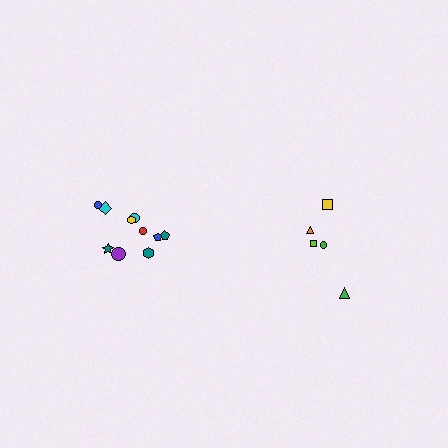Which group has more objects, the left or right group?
The left group.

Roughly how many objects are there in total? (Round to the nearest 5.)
Roughly 15 objects in total.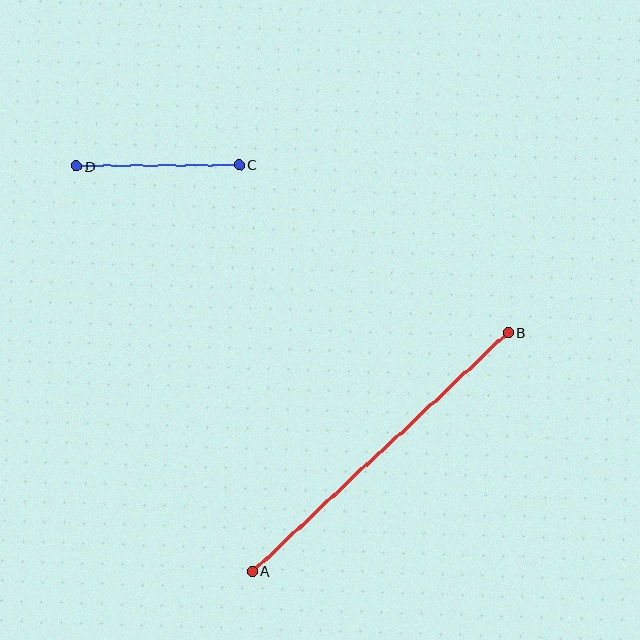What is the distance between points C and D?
The distance is approximately 162 pixels.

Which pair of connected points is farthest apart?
Points A and B are farthest apart.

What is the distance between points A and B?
The distance is approximately 349 pixels.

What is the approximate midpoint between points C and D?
The midpoint is at approximately (158, 166) pixels.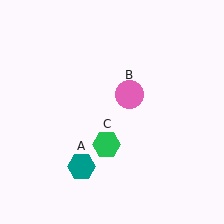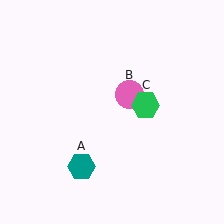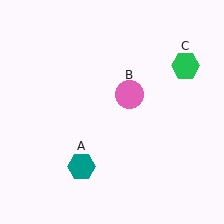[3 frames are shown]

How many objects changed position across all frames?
1 object changed position: green hexagon (object C).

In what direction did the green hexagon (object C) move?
The green hexagon (object C) moved up and to the right.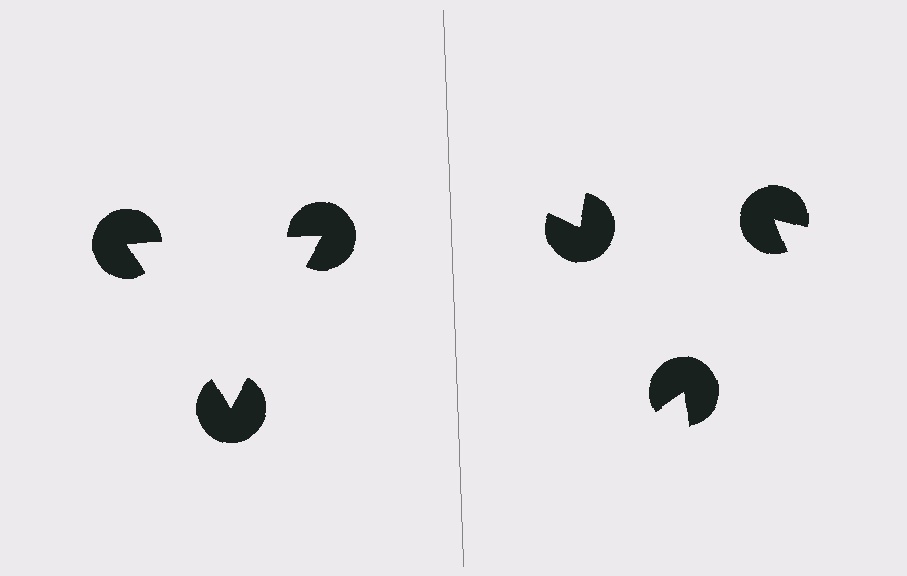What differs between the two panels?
The pac-man discs are positioned identically on both sides; only the wedge orientations differ. On the left they align to a triangle; on the right they are misaligned.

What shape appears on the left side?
An illusory triangle.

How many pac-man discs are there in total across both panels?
6 — 3 on each side.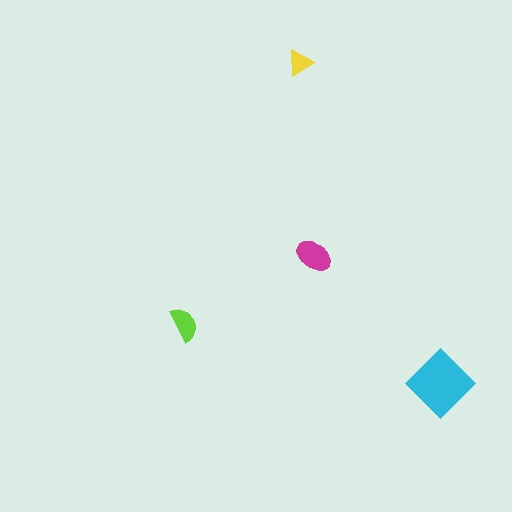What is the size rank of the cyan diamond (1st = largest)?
1st.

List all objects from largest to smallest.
The cyan diamond, the magenta ellipse, the lime semicircle, the yellow triangle.